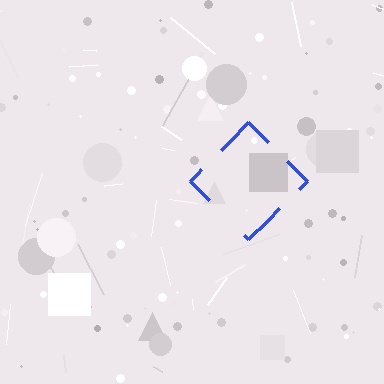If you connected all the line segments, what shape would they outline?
They would outline a diamond.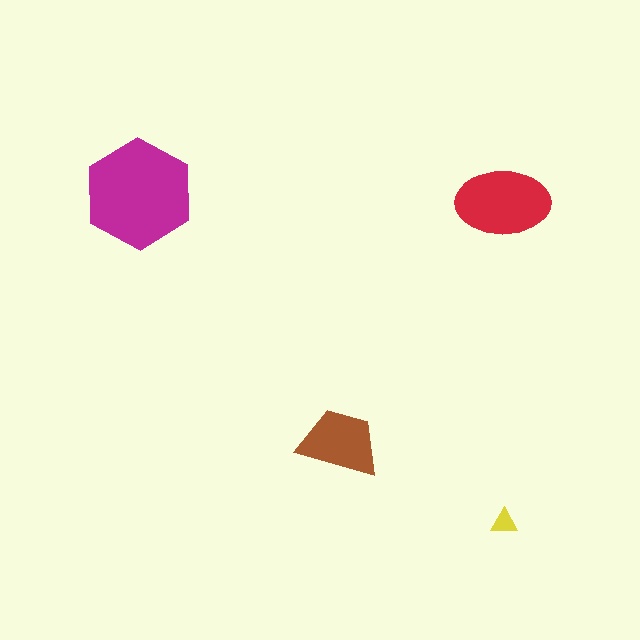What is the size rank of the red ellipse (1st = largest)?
2nd.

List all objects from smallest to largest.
The yellow triangle, the brown trapezoid, the red ellipse, the magenta hexagon.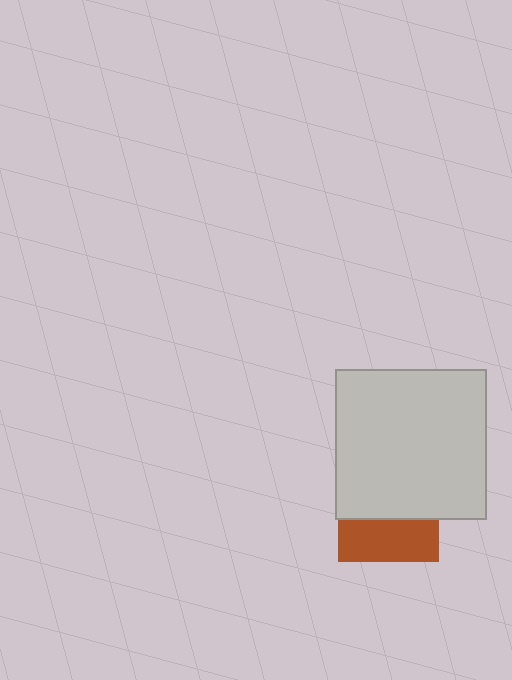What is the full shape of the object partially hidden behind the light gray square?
The partially hidden object is a brown square.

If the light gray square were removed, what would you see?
You would see the complete brown square.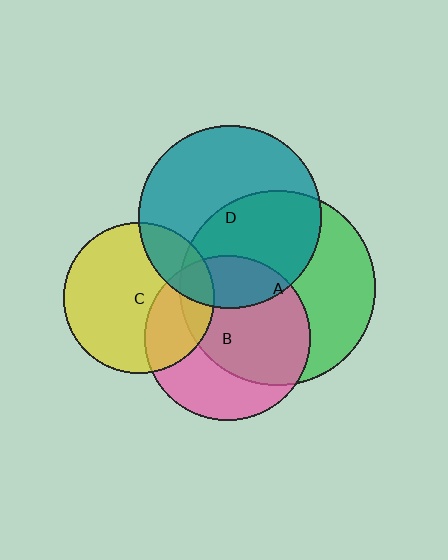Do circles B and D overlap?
Yes.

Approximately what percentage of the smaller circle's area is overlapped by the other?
Approximately 20%.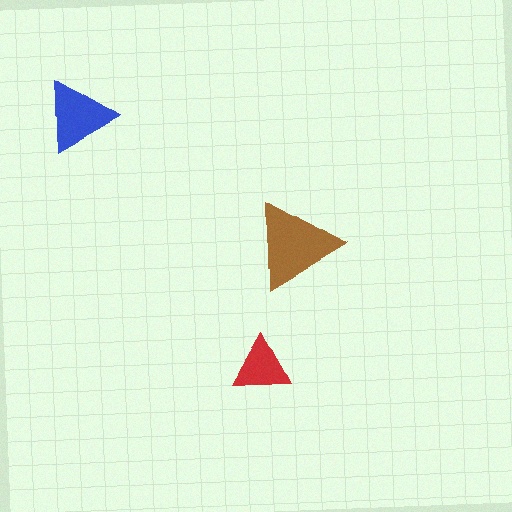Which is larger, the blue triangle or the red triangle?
The blue one.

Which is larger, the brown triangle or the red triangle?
The brown one.